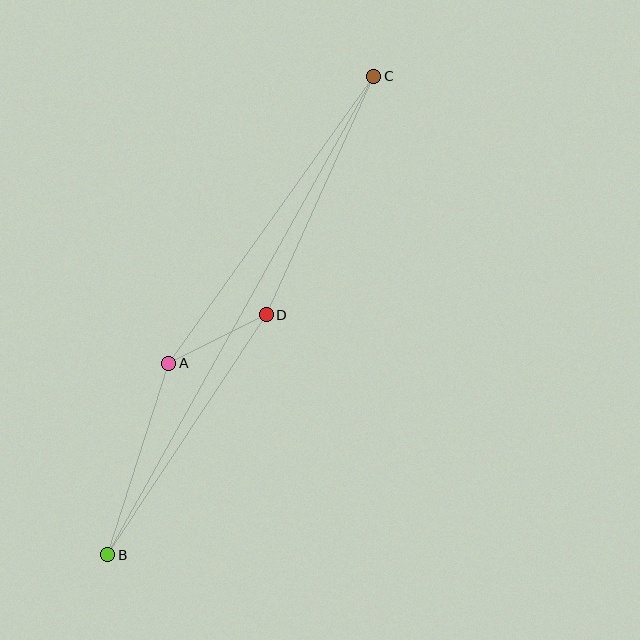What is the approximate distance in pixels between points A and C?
The distance between A and C is approximately 353 pixels.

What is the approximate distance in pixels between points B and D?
The distance between B and D is approximately 288 pixels.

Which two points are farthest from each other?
Points B and C are farthest from each other.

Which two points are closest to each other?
Points A and D are closest to each other.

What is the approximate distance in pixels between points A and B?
The distance between A and B is approximately 201 pixels.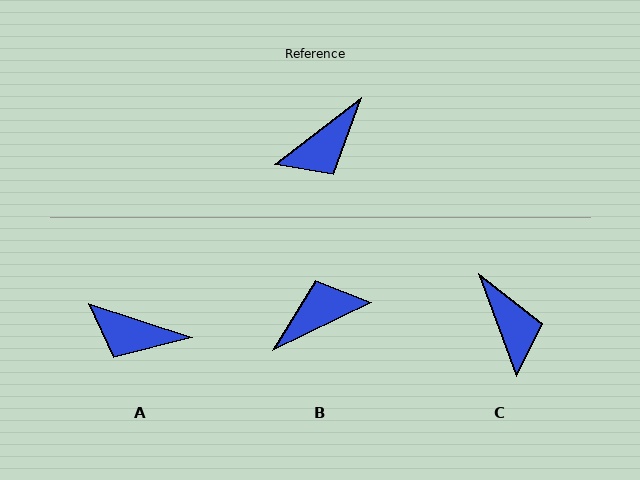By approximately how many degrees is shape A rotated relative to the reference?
Approximately 56 degrees clockwise.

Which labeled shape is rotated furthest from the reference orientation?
B, about 168 degrees away.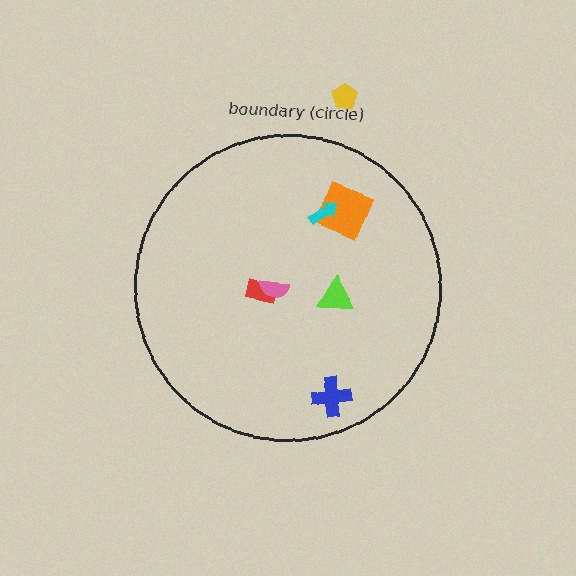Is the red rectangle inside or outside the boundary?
Inside.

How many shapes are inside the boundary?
6 inside, 1 outside.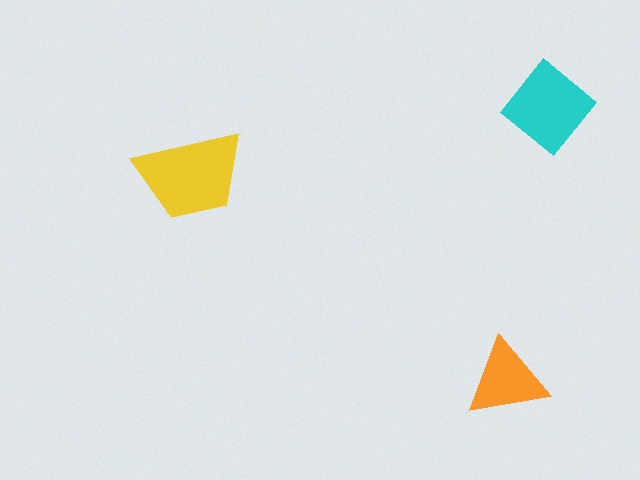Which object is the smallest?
The orange triangle.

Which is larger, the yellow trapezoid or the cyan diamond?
The yellow trapezoid.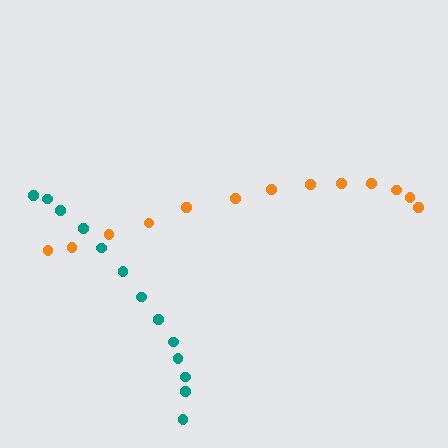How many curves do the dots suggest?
There are 2 distinct paths.